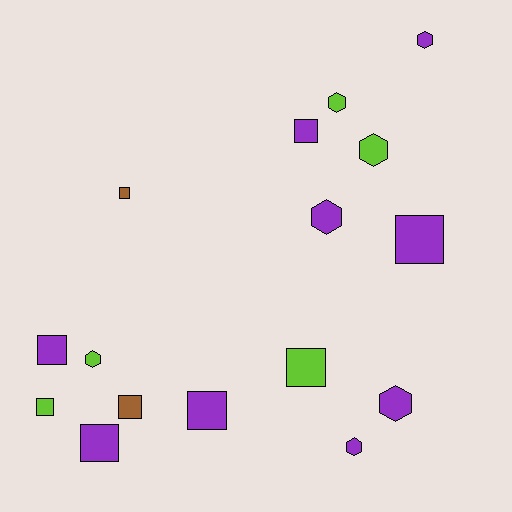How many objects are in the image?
There are 16 objects.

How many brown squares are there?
There are 2 brown squares.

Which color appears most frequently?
Purple, with 9 objects.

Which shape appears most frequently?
Square, with 9 objects.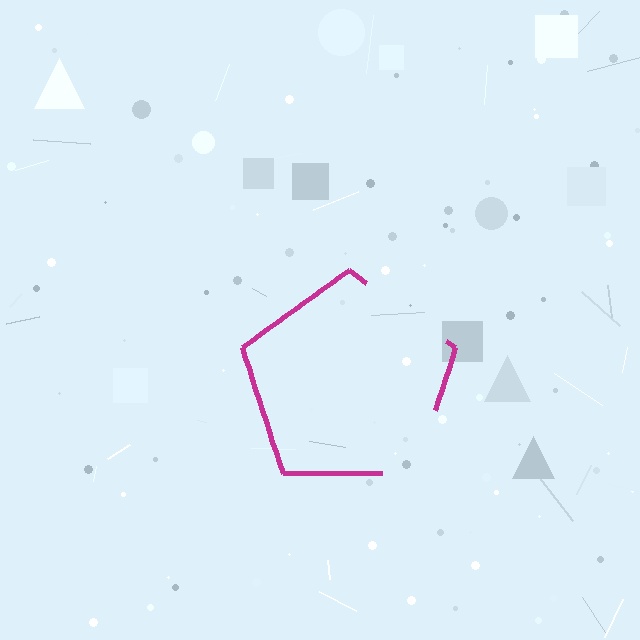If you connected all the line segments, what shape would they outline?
They would outline a pentagon.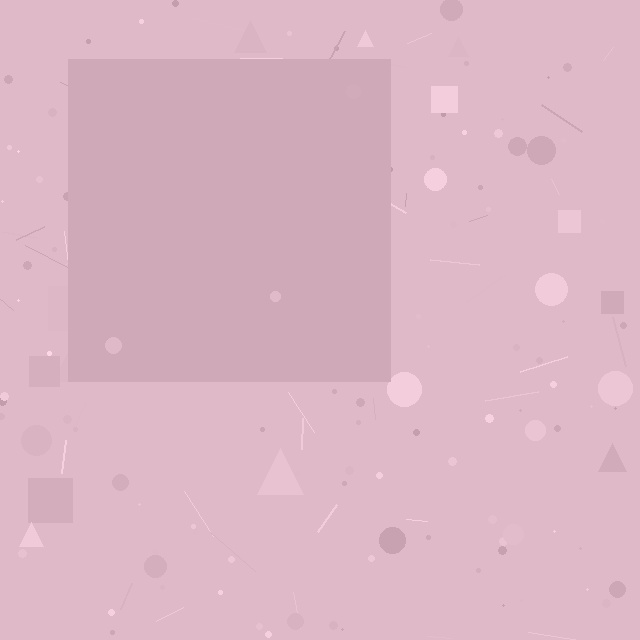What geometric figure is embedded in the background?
A square is embedded in the background.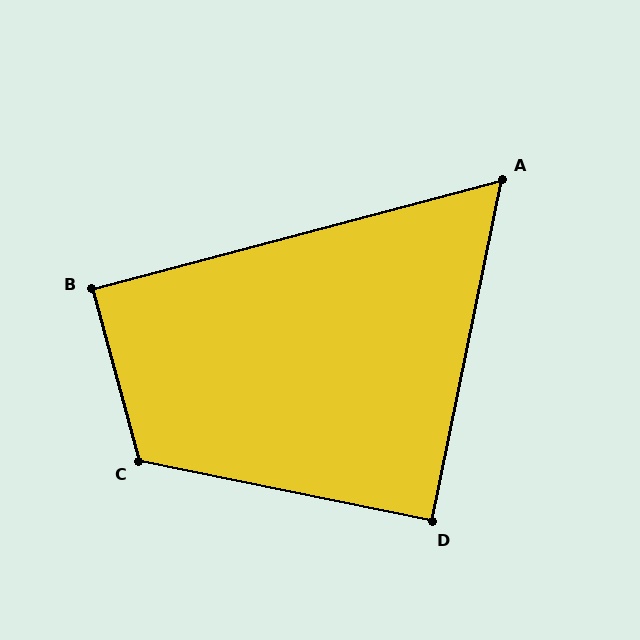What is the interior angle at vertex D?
Approximately 90 degrees (approximately right).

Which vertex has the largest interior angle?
C, at approximately 116 degrees.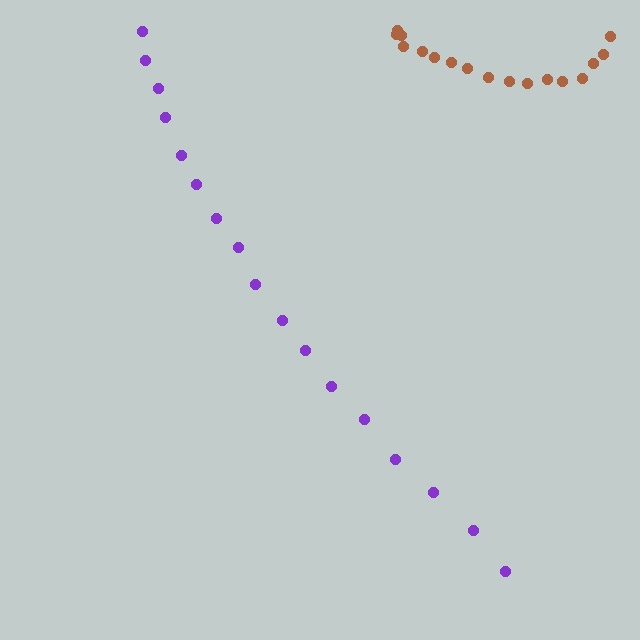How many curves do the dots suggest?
There are 2 distinct paths.